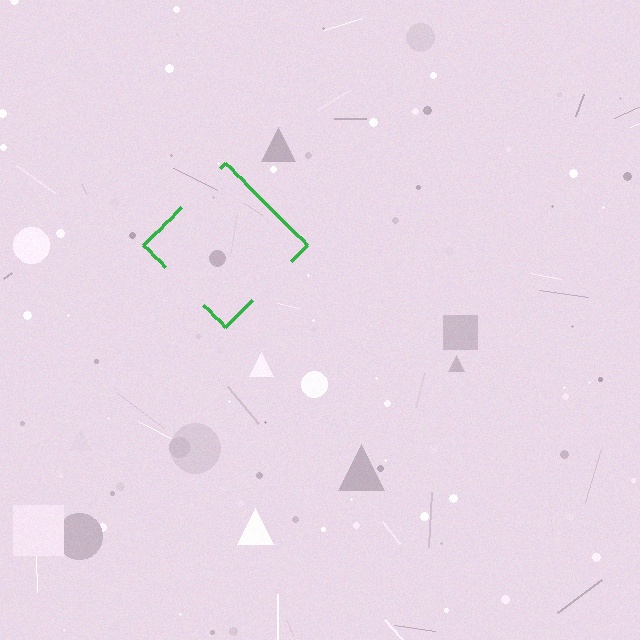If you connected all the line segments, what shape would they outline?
They would outline a diamond.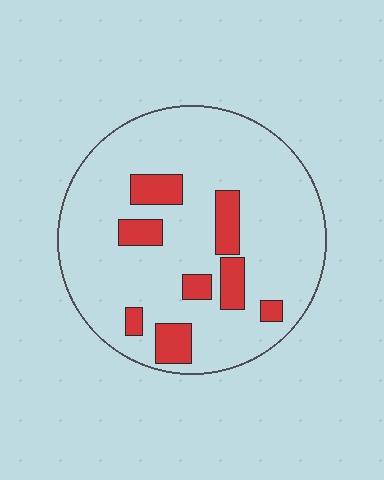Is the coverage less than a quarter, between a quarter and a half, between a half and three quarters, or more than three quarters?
Less than a quarter.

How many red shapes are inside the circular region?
8.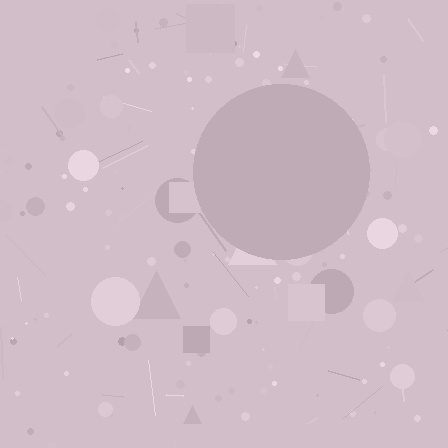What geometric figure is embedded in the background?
A circle is embedded in the background.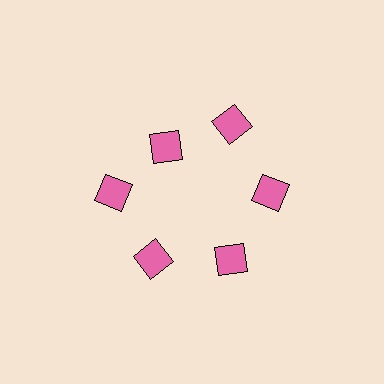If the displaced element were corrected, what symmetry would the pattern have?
It would have 6-fold rotational symmetry — the pattern would map onto itself every 60 degrees.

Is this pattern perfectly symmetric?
No. The 6 pink squares are arranged in a ring, but one element near the 11 o'clock position is pulled inward toward the center, breaking the 6-fold rotational symmetry.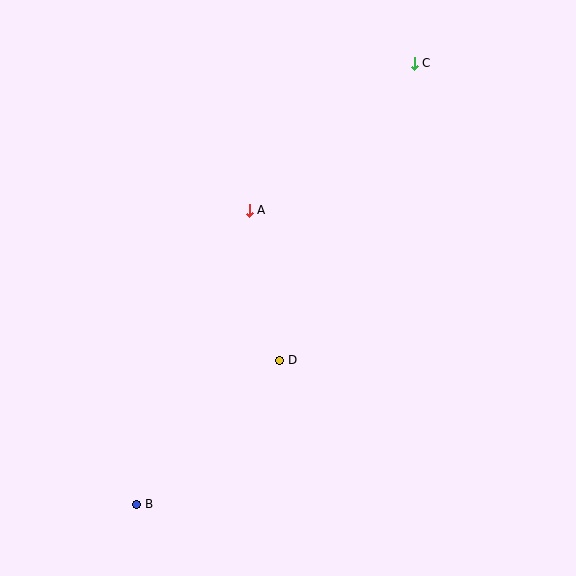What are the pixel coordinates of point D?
Point D is at (280, 360).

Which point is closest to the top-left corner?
Point A is closest to the top-left corner.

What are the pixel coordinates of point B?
Point B is at (137, 504).